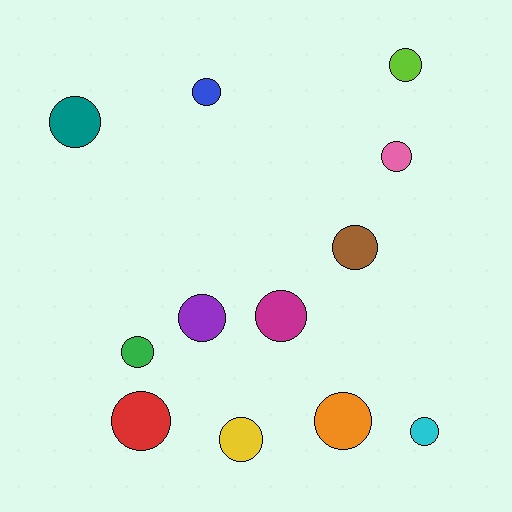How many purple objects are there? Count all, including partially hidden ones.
There is 1 purple object.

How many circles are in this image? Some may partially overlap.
There are 12 circles.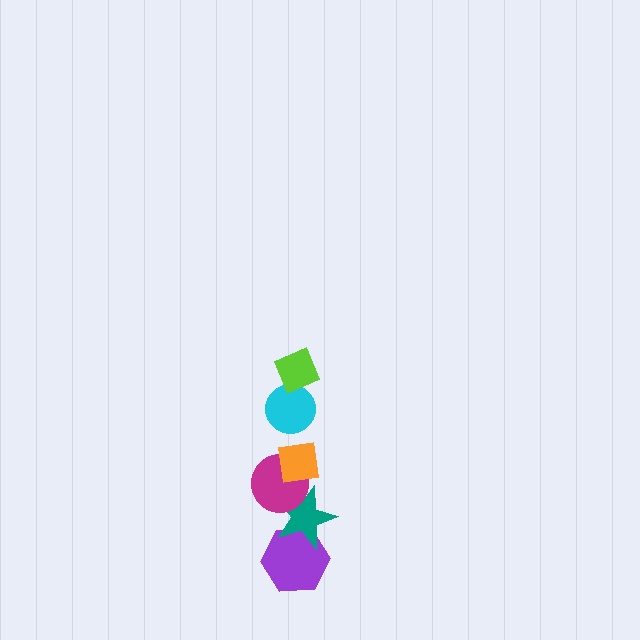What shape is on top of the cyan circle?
The lime diamond is on top of the cyan circle.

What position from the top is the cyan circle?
The cyan circle is 2nd from the top.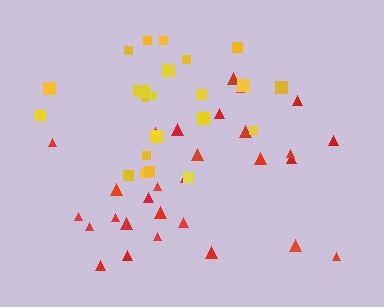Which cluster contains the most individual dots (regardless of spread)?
Red (30).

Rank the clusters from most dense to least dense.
yellow, red.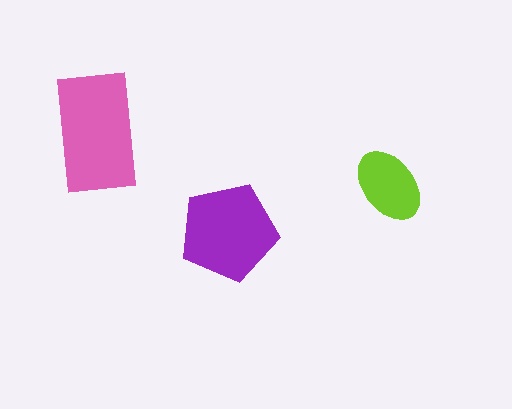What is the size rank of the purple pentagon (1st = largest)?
2nd.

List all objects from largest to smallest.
The pink rectangle, the purple pentagon, the lime ellipse.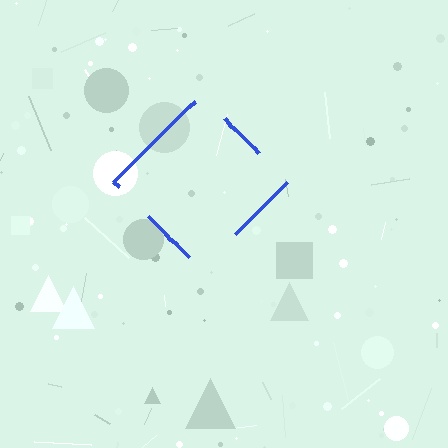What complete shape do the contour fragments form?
The contour fragments form a diamond.